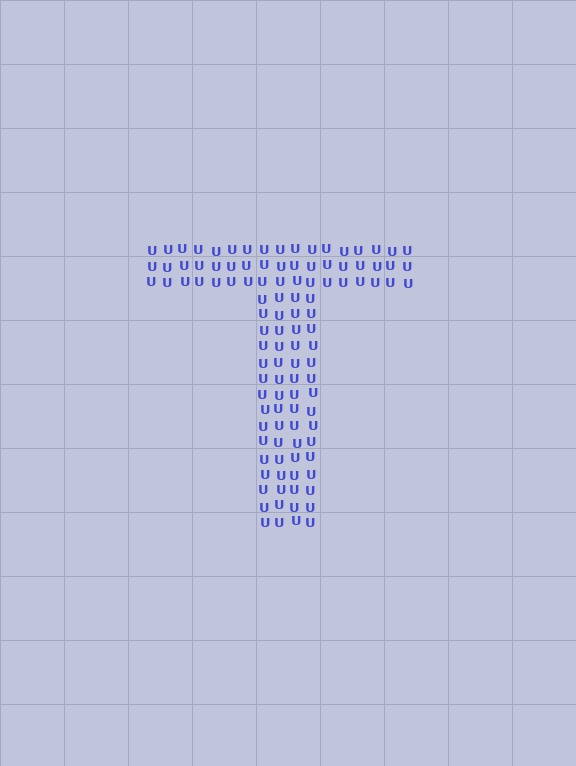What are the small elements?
The small elements are letter U's.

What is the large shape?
The large shape is the letter T.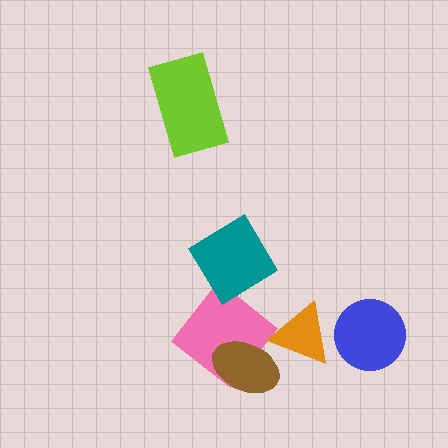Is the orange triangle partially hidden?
No, no other shape covers it.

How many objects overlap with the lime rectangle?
0 objects overlap with the lime rectangle.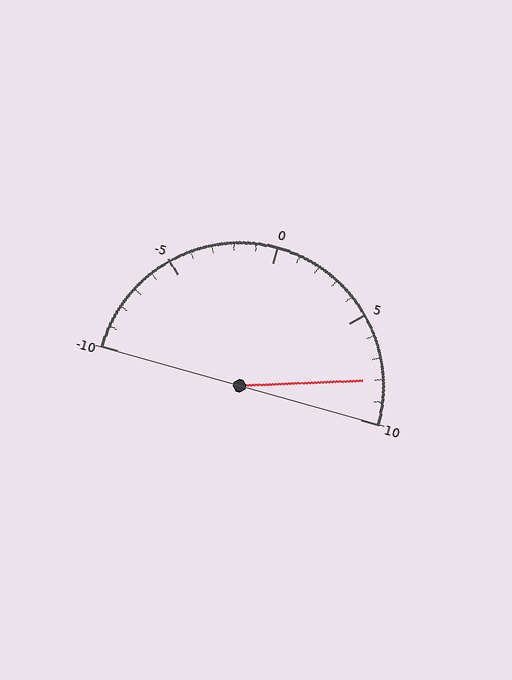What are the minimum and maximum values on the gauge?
The gauge ranges from -10 to 10.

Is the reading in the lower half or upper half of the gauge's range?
The reading is in the upper half of the range (-10 to 10).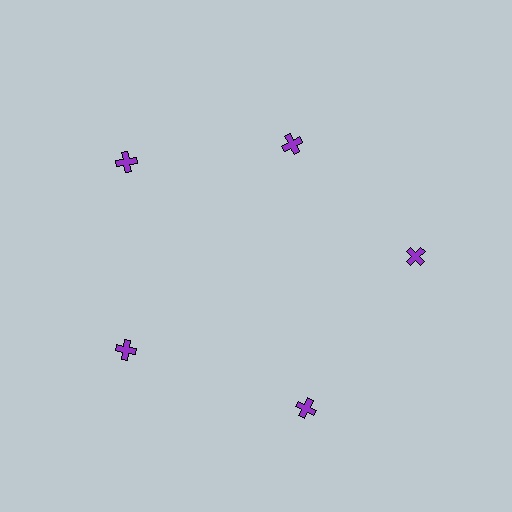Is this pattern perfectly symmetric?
No. The 5 purple crosses are arranged in a ring, but one element near the 1 o'clock position is pulled inward toward the center, breaking the 5-fold rotational symmetry.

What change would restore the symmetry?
The symmetry would be restored by moving it outward, back onto the ring so that all 5 crosses sit at equal angles and equal distance from the center.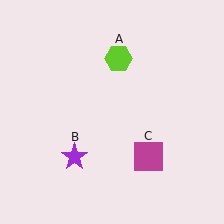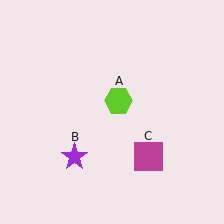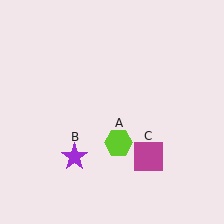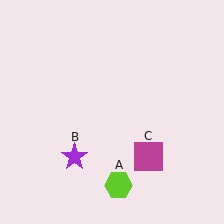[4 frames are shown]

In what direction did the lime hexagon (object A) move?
The lime hexagon (object A) moved down.